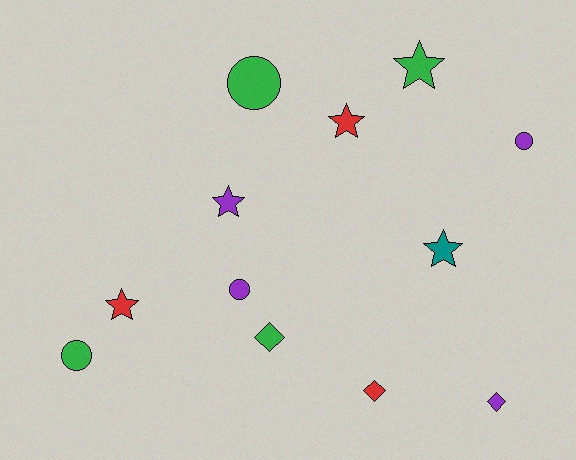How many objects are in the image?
There are 12 objects.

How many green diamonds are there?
There is 1 green diamond.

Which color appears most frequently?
Green, with 4 objects.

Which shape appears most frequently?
Star, with 5 objects.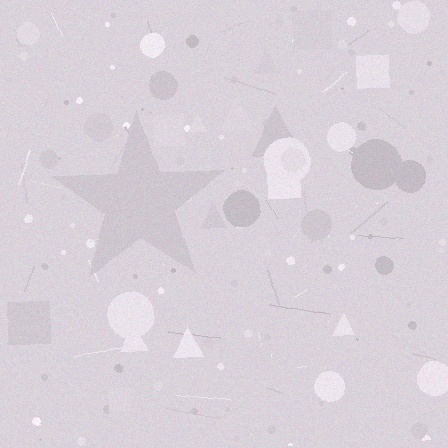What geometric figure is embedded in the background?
A star is embedded in the background.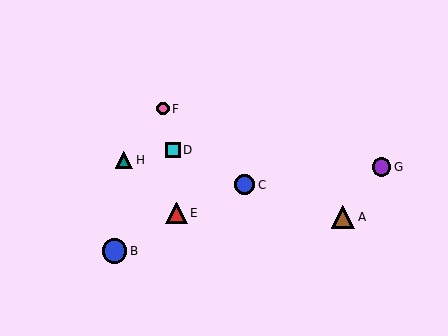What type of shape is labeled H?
Shape H is a teal triangle.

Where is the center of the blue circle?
The center of the blue circle is at (245, 185).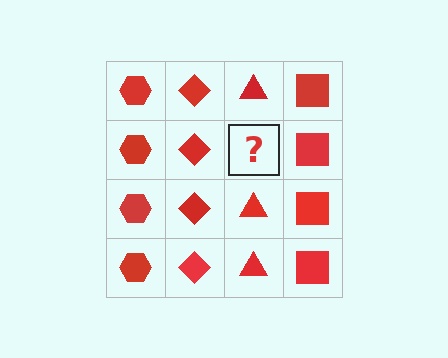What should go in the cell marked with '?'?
The missing cell should contain a red triangle.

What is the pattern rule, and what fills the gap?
The rule is that each column has a consistent shape. The gap should be filled with a red triangle.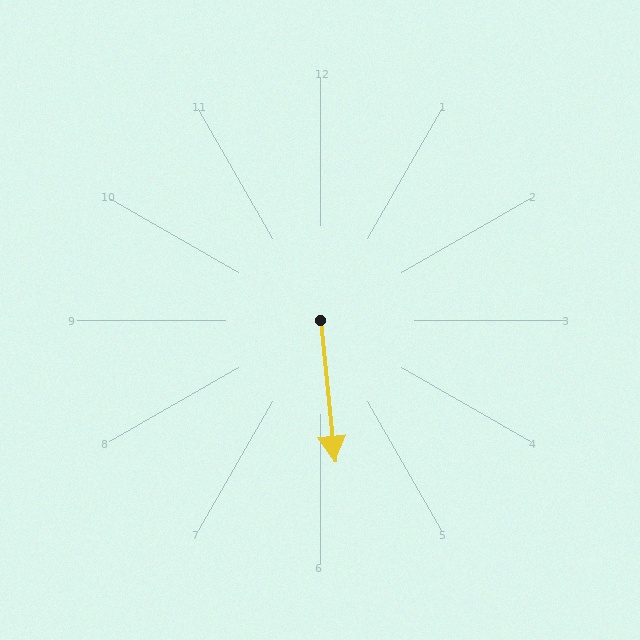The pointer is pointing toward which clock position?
Roughly 6 o'clock.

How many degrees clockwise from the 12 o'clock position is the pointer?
Approximately 174 degrees.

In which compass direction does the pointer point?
South.